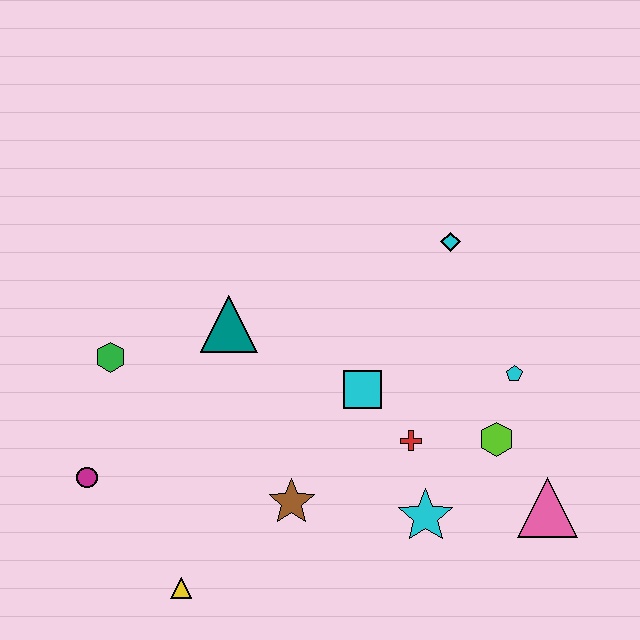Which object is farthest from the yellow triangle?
The cyan diamond is farthest from the yellow triangle.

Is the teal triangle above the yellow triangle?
Yes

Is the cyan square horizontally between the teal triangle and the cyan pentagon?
Yes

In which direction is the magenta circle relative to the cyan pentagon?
The magenta circle is to the left of the cyan pentagon.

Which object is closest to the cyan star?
The red cross is closest to the cyan star.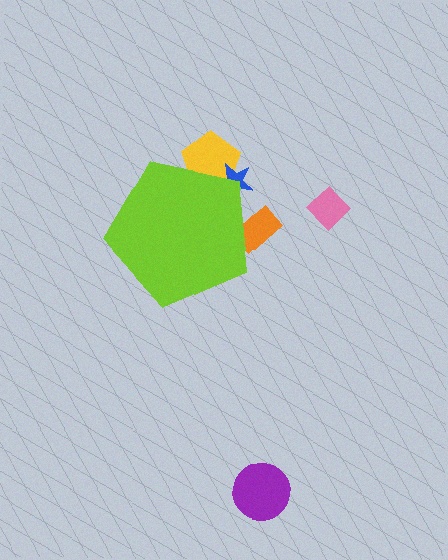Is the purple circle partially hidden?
No, the purple circle is fully visible.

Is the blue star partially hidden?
Yes, the blue star is partially hidden behind the lime pentagon.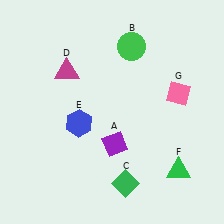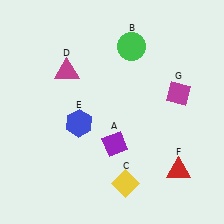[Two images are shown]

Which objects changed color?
C changed from green to yellow. F changed from green to red. G changed from pink to magenta.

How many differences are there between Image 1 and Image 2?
There are 3 differences between the two images.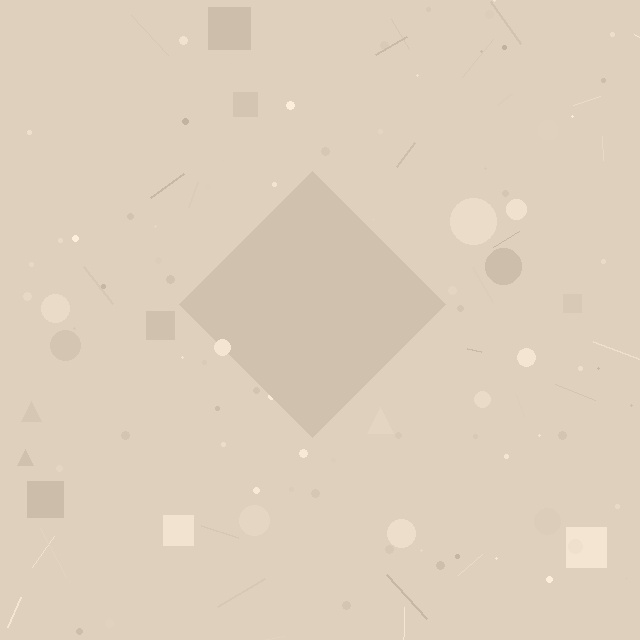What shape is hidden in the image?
A diamond is hidden in the image.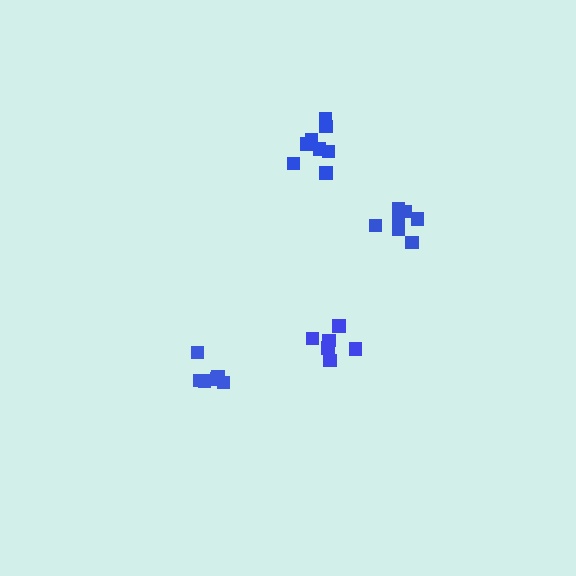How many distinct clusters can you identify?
There are 4 distinct clusters.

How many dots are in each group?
Group 1: 6 dots, Group 2: 7 dots, Group 3: 6 dots, Group 4: 8 dots (27 total).